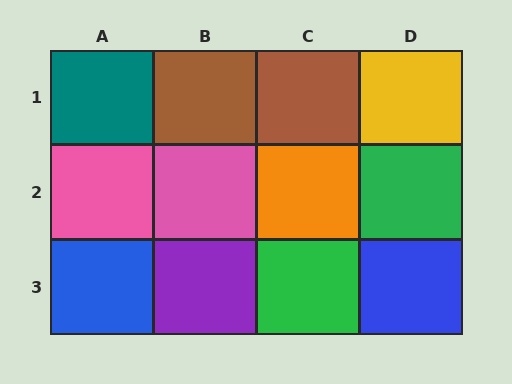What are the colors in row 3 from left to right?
Blue, purple, green, blue.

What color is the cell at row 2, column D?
Green.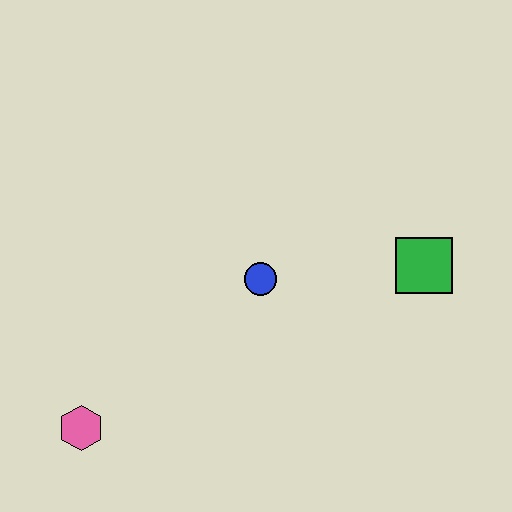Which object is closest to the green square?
The blue circle is closest to the green square.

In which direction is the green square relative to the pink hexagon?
The green square is to the right of the pink hexagon.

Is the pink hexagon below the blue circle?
Yes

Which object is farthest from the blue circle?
The pink hexagon is farthest from the blue circle.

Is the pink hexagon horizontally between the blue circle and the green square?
No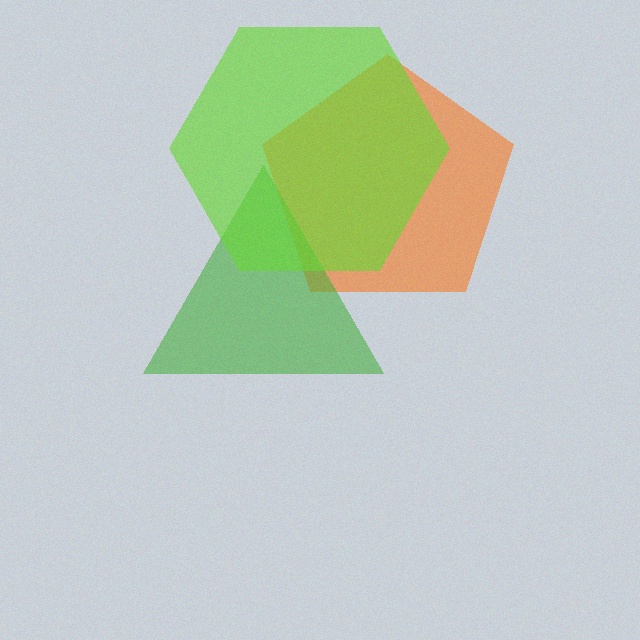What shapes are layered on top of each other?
The layered shapes are: an orange pentagon, a green triangle, a lime hexagon.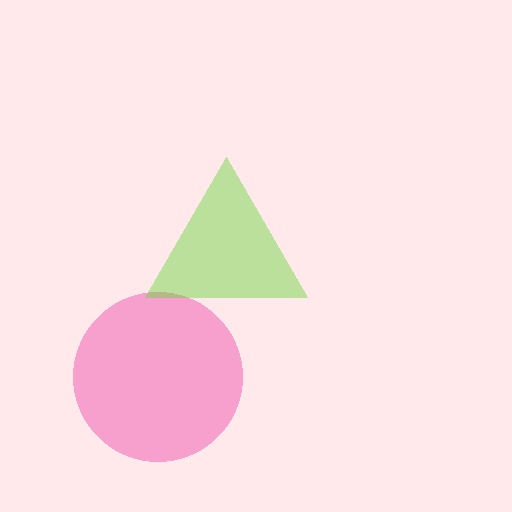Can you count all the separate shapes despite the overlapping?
Yes, there are 2 separate shapes.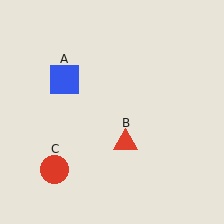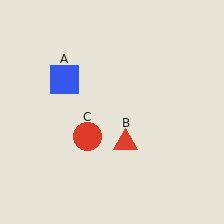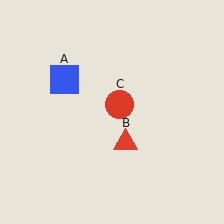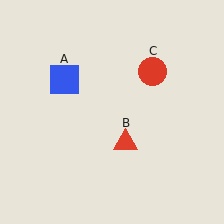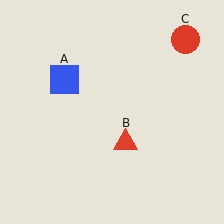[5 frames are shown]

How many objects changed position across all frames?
1 object changed position: red circle (object C).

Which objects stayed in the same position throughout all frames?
Blue square (object A) and red triangle (object B) remained stationary.